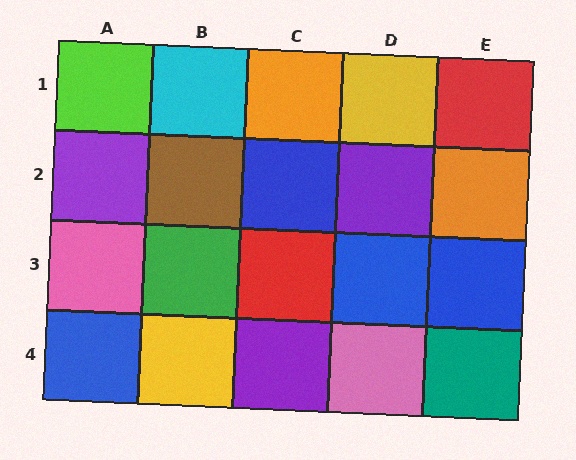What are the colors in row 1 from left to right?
Lime, cyan, orange, yellow, red.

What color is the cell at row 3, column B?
Green.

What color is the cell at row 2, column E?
Orange.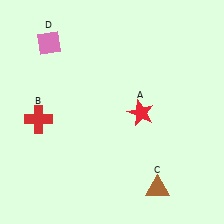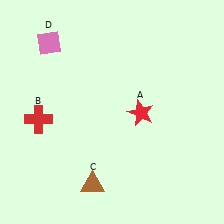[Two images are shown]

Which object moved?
The brown triangle (C) moved left.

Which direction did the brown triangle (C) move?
The brown triangle (C) moved left.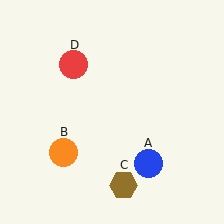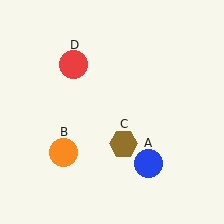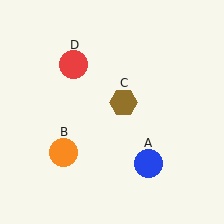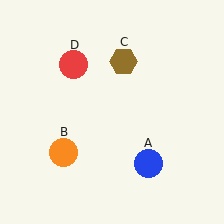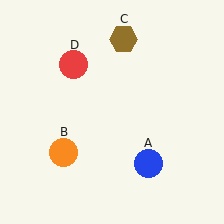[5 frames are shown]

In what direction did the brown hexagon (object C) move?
The brown hexagon (object C) moved up.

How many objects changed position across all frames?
1 object changed position: brown hexagon (object C).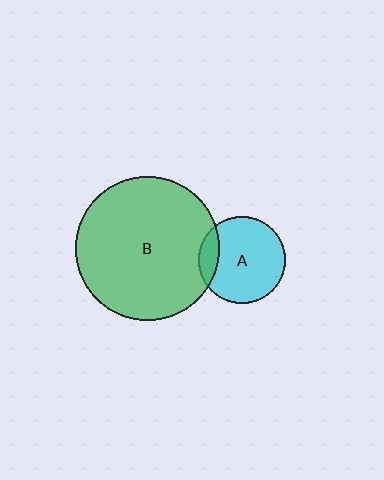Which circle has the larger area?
Circle B (green).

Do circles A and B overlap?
Yes.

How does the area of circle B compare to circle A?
Approximately 2.7 times.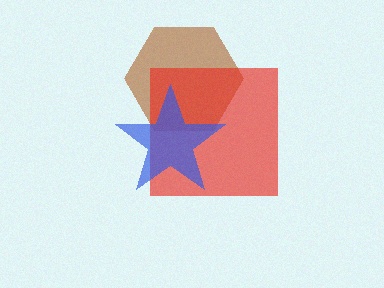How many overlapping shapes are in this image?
There are 3 overlapping shapes in the image.